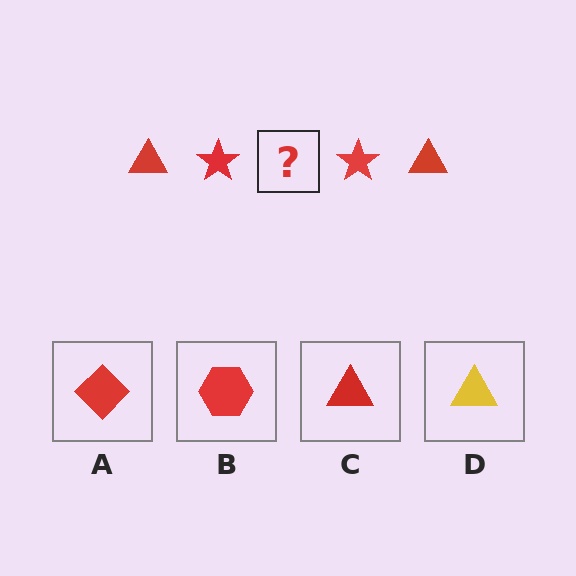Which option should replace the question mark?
Option C.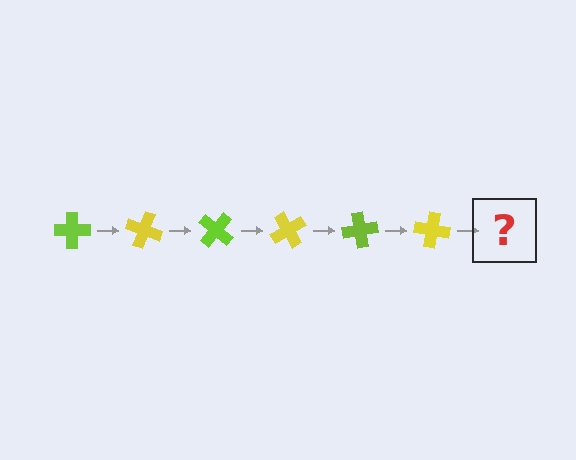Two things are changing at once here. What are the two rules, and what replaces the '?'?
The two rules are that it rotates 20 degrees each step and the color cycles through lime and yellow. The '?' should be a lime cross, rotated 120 degrees from the start.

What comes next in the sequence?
The next element should be a lime cross, rotated 120 degrees from the start.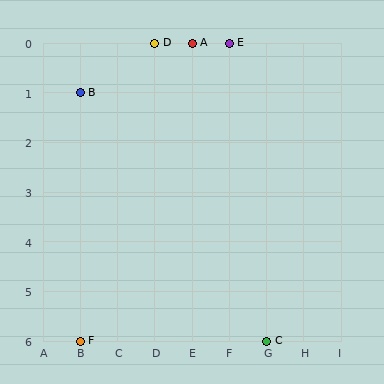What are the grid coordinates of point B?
Point B is at grid coordinates (B, 1).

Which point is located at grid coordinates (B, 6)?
Point F is at (B, 6).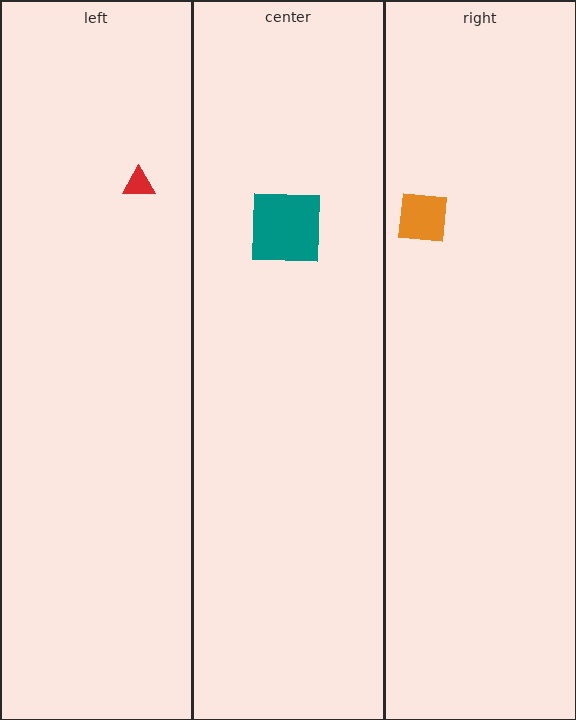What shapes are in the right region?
The orange square.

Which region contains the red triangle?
The left region.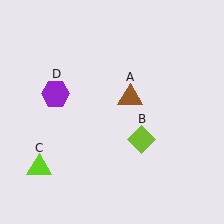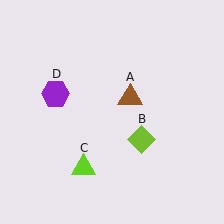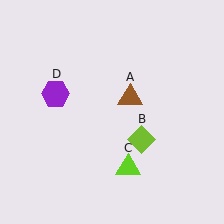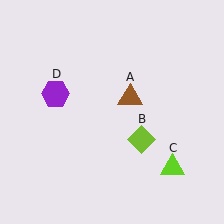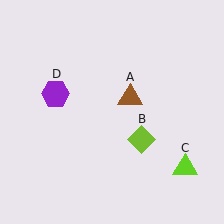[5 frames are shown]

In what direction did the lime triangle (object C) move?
The lime triangle (object C) moved right.